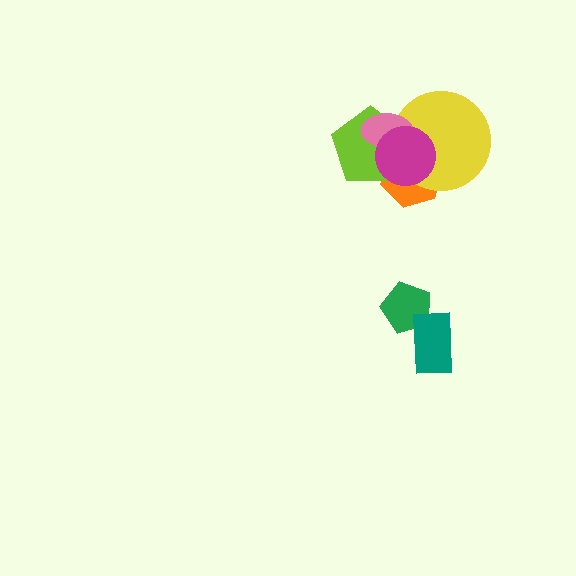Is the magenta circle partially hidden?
No, no other shape covers it.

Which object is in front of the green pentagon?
The teal rectangle is in front of the green pentagon.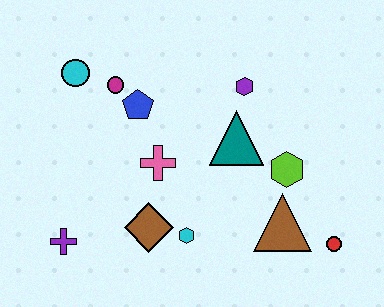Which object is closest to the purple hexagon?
The teal triangle is closest to the purple hexagon.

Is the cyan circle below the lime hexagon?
No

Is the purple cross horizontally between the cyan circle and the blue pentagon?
No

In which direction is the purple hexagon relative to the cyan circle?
The purple hexagon is to the right of the cyan circle.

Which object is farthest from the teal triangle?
The purple cross is farthest from the teal triangle.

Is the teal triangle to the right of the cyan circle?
Yes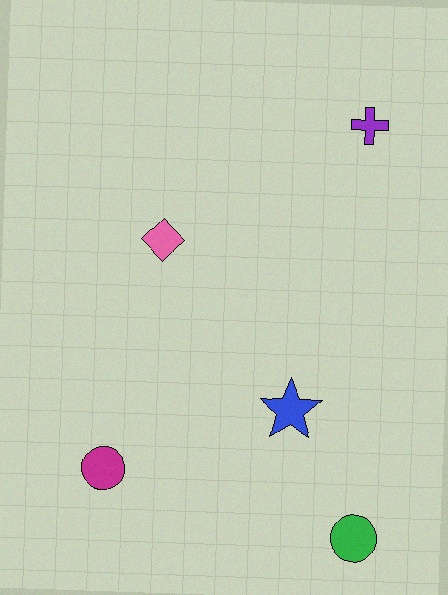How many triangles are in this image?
There are no triangles.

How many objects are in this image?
There are 5 objects.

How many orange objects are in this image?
There are no orange objects.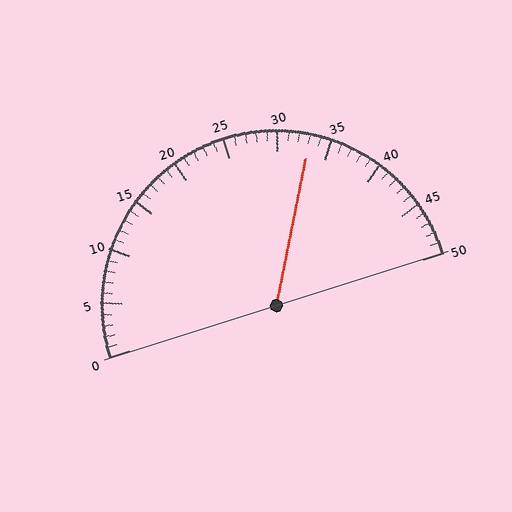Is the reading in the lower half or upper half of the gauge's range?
The reading is in the upper half of the range (0 to 50).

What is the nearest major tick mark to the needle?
The nearest major tick mark is 35.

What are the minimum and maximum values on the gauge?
The gauge ranges from 0 to 50.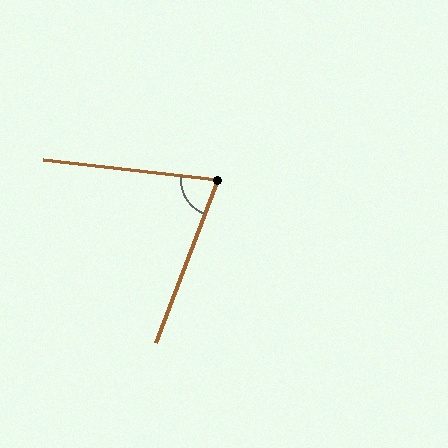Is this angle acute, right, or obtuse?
It is acute.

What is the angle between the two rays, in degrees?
Approximately 76 degrees.